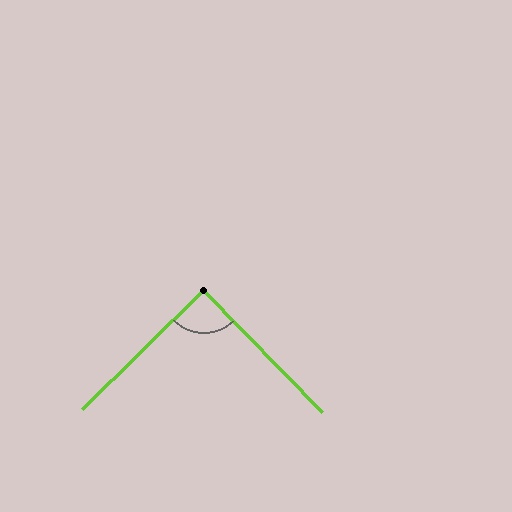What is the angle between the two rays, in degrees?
Approximately 90 degrees.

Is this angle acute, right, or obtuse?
It is approximately a right angle.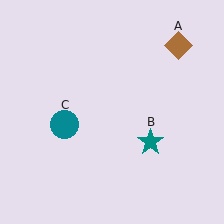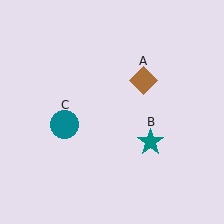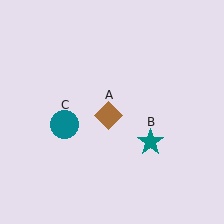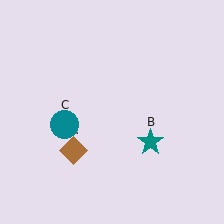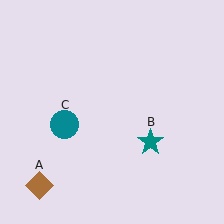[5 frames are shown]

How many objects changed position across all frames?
1 object changed position: brown diamond (object A).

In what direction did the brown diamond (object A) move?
The brown diamond (object A) moved down and to the left.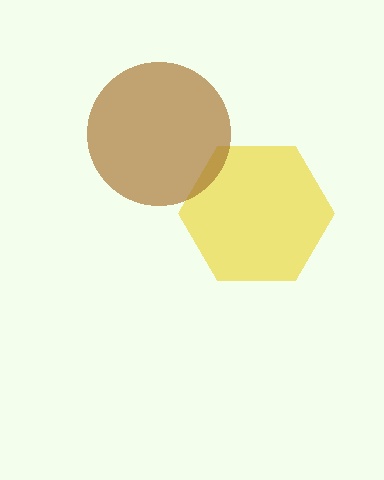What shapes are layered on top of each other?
The layered shapes are: a yellow hexagon, a brown circle.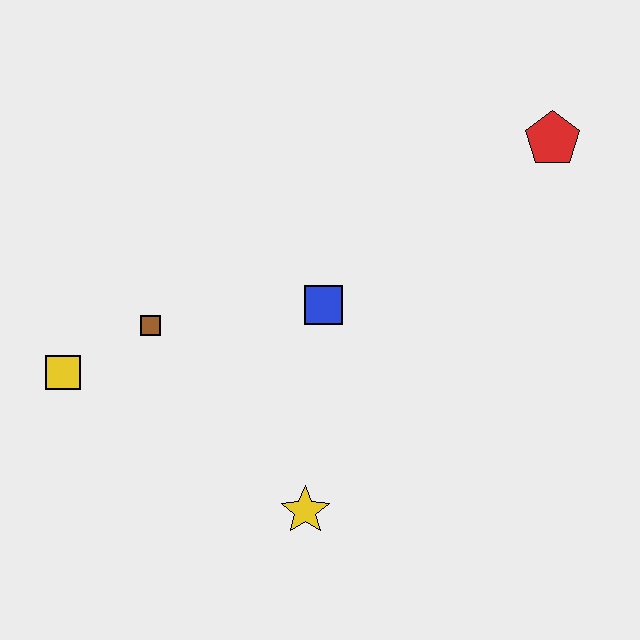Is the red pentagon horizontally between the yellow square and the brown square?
No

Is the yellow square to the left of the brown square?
Yes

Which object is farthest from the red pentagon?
The yellow square is farthest from the red pentagon.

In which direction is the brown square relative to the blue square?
The brown square is to the left of the blue square.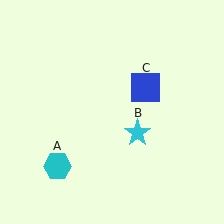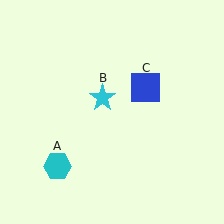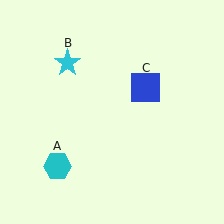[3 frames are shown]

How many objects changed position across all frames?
1 object changed position: cyan star (object B).